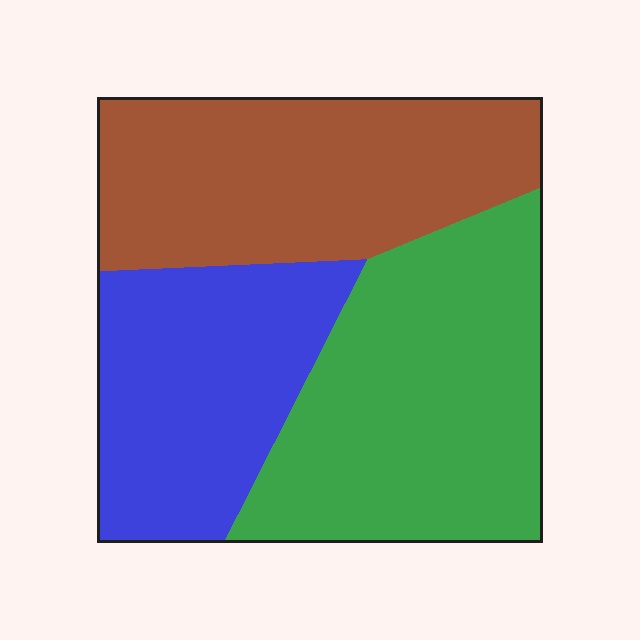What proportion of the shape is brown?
Brown takes up about one third (1/3) of the shape.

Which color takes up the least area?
Blue, at roughly 25%.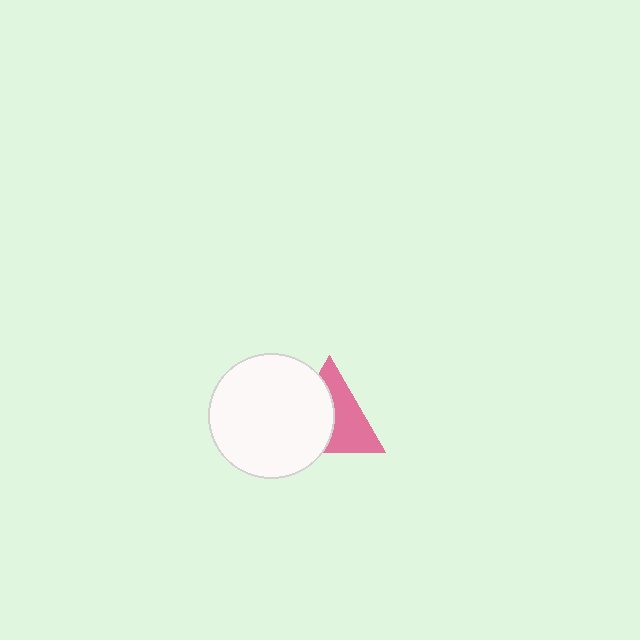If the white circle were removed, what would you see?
You would see the complete pink triangle.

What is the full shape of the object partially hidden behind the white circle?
The partially hidden object is a pink triangle.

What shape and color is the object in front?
The object in front is a white circle.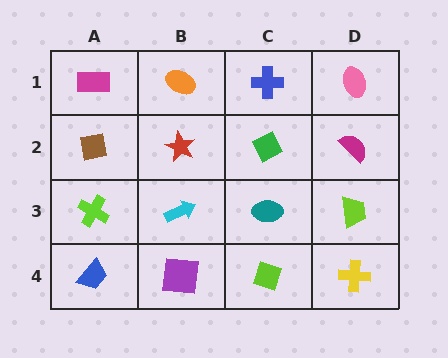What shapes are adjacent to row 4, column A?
A lime cross (row 3, column A), a purple square (row 4, column B).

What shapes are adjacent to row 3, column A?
A brown square (row 2, column A), a blue trapezoid (row 4, column A), a cyan arrow (row 3, column B).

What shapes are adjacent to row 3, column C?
A green diamond (row 2, column C), a lime diamond (row 4, column C), a cyan arrow (row 3, column B), a lime trapezoid (row 3, column D).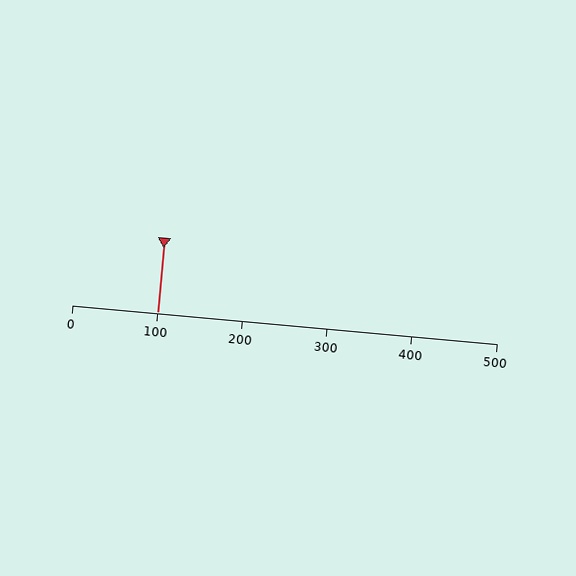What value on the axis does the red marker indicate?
The marker indicates approximately 100.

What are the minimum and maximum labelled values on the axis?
The axis runs from 0 to 500.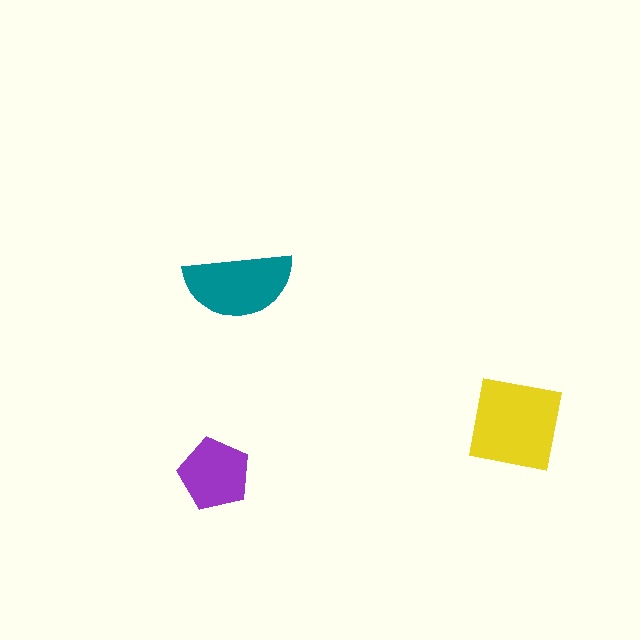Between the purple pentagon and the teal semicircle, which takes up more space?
The teal semicircle.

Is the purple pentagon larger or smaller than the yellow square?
Smaller.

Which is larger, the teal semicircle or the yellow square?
The yellow square.